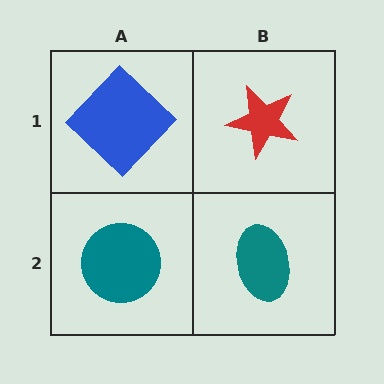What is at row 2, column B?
A teal ellipse.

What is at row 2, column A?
A teal circle.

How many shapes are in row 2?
2 shapes.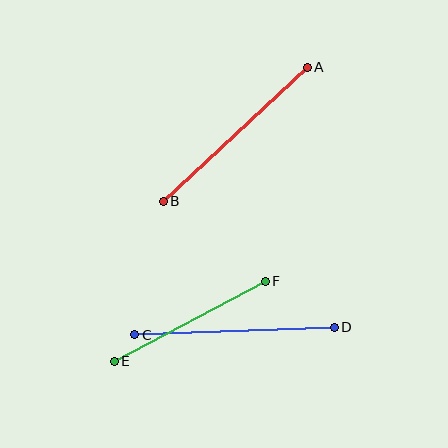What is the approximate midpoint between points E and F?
The midpoint is at approximately (190, 321) pixels.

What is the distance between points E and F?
The distance is approximately 171 pixels.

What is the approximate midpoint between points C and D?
The midpoint is at approximately (234, 331) pixels.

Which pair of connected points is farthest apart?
Points C and D are farthest apart.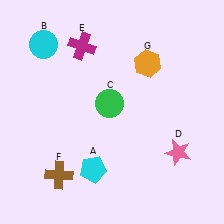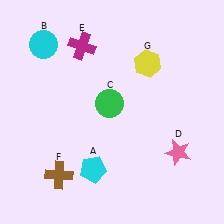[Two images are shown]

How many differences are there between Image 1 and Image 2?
There is 1 difference between the two images.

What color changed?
The hexagon (G) changed from orange in Image 1 to yellow in Image 2.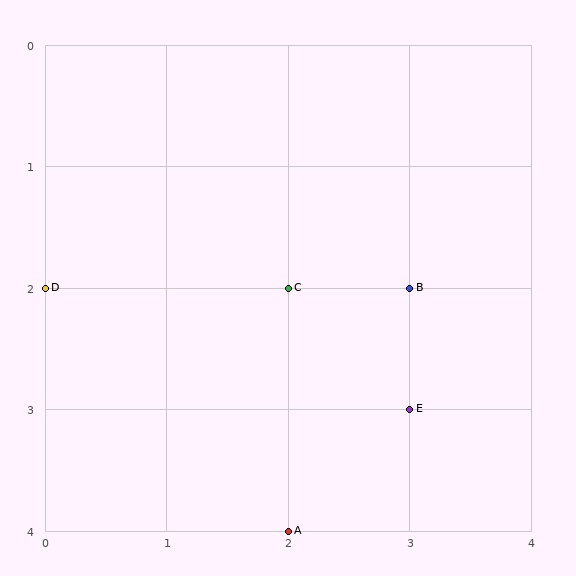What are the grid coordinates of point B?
Point B is at grid coordinates (3, 2).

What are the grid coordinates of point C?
Point C is at grid coordinates (2, 2).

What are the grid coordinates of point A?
Point A is at grid coordinates (2, 4).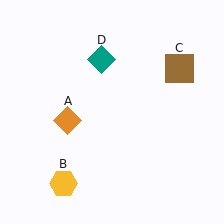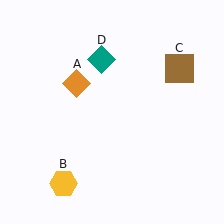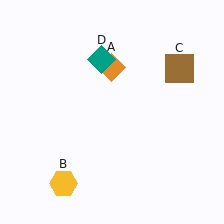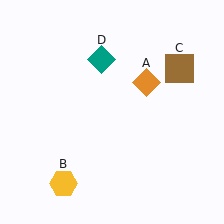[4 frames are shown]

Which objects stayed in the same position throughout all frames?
Yellow hexagon (object B) and brown square (object C) and teal diamond (object D) remained stationary.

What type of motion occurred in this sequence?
The orange diamond (object A) rotated clockwise around the center of the scene.